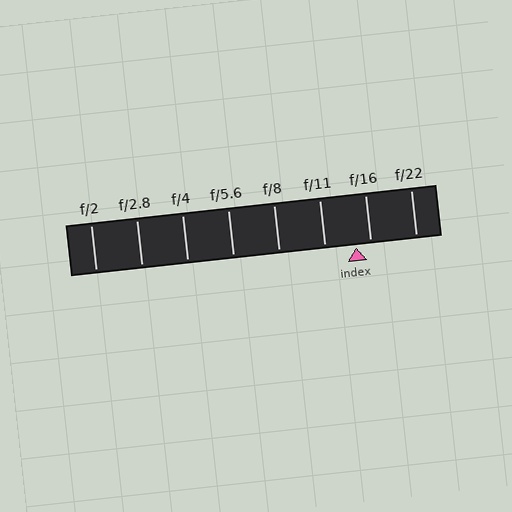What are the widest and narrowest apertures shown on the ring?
The widest aperture shown is f/2 and the narrowest is f/22.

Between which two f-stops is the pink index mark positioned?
The index mark is between f/11 and f/16.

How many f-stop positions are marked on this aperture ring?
There are 8 f-stop positions marked.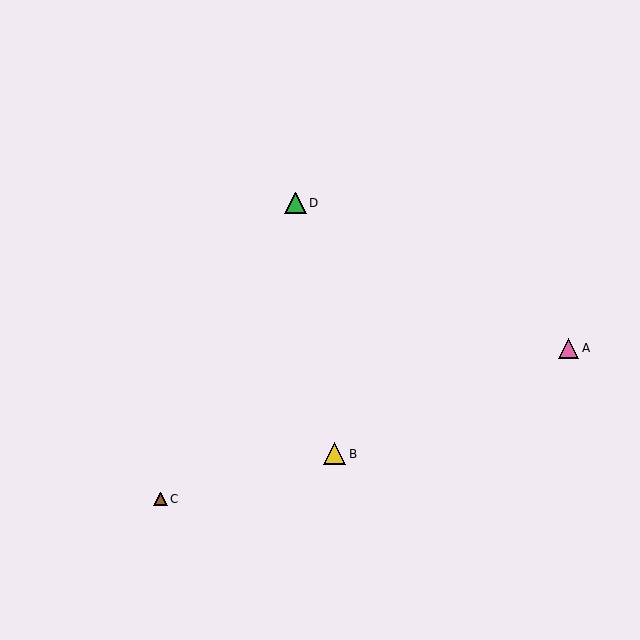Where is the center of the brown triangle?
The center of the brown triangle is at (160, 499).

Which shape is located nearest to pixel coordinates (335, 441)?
The yellow triangle (labeled B) at (335, 454) is nearest to that location.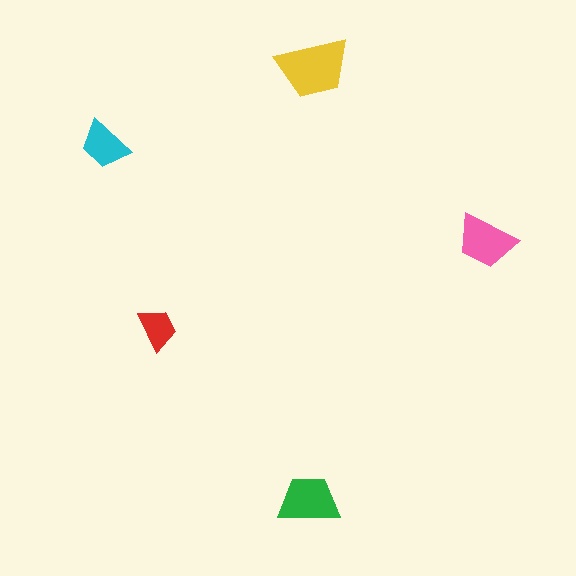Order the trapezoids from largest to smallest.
the yellow one, the green one, the pink one, the cyan one, the red one.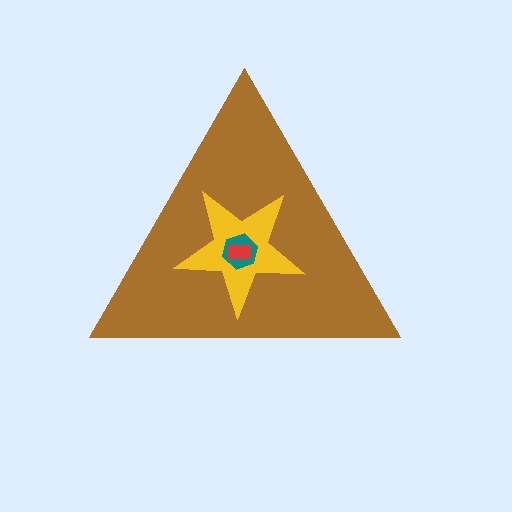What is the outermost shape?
The brown triangle.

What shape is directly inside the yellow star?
The teal hexagon.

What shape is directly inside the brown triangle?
The yellow star.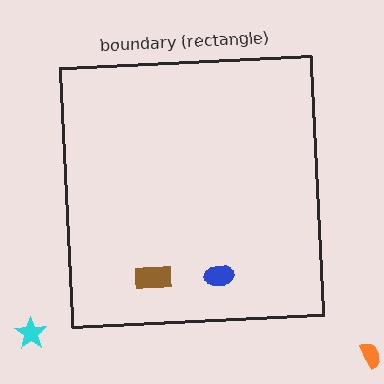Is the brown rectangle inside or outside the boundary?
Inside.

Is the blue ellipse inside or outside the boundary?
Inside.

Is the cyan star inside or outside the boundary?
Outside.